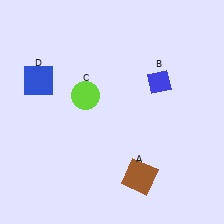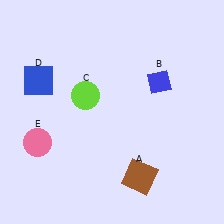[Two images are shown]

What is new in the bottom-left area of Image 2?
A pink circle (E) was added in the bottom-left area of Image 2.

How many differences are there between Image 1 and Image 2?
There is 1 difference between the two images.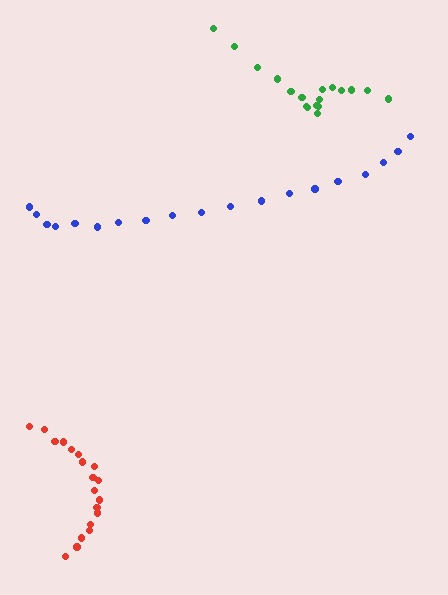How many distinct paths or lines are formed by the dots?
There are 3 distinct paths.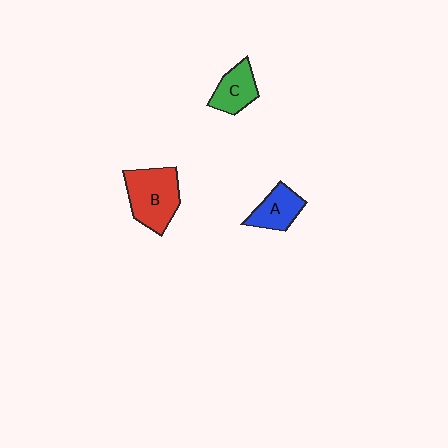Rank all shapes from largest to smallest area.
From largest to smallest: B (red), A (blue), C (green).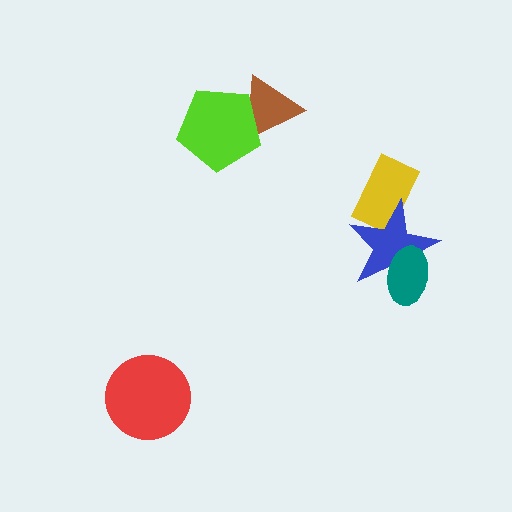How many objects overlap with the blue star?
2 objects overlap with the blue star.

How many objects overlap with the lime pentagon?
1 object overlaps with the lime pentagon.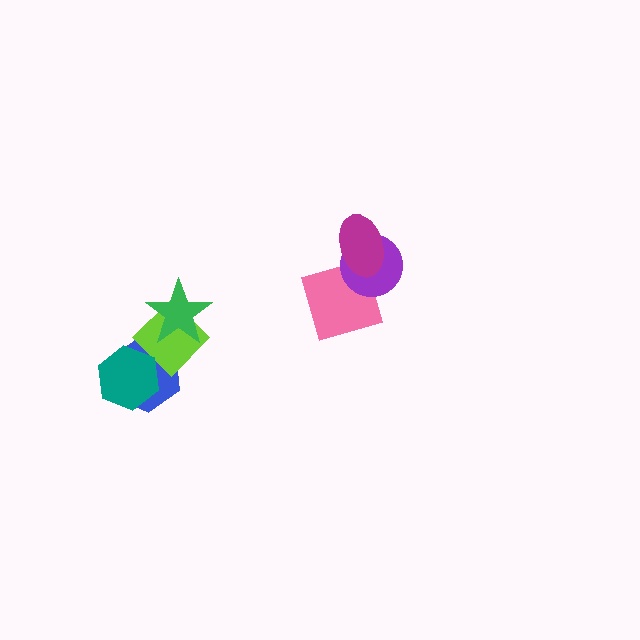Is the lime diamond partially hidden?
Yes, it is partially covered by another shape.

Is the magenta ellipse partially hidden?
No, no other shape covers it.